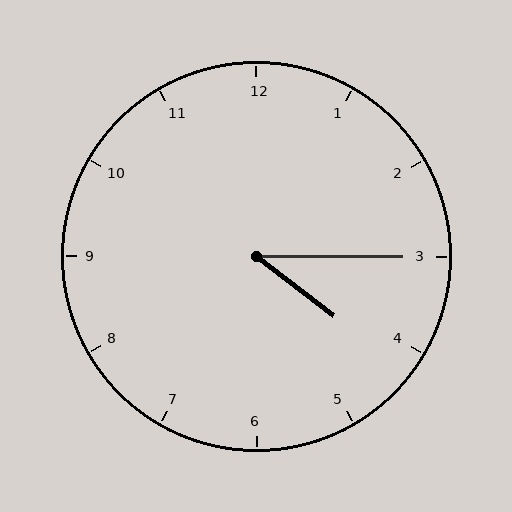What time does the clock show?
4:15.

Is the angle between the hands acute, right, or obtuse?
It is acute.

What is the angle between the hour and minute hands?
Approximately 38 degrees.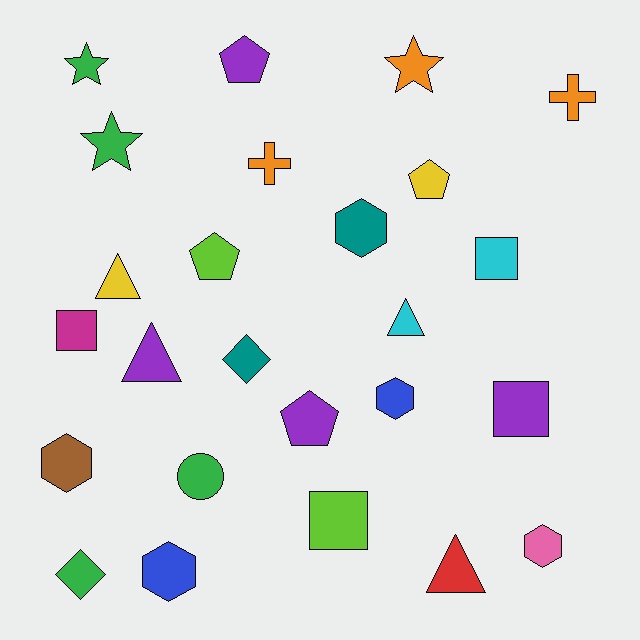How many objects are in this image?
There are 25 objects.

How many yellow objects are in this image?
There are 2 yellow objects.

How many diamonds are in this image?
There are 2 diamonds.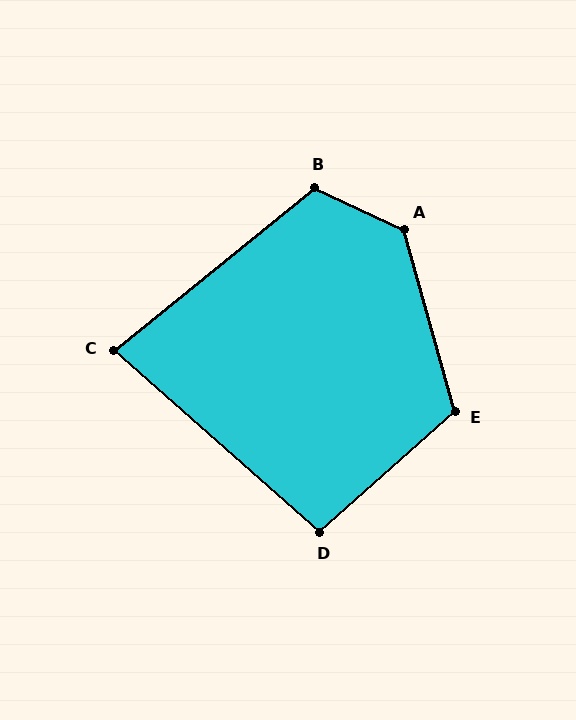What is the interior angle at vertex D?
Approximately 97 degrees (obtuse).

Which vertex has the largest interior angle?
A, at approximately 131 degrees.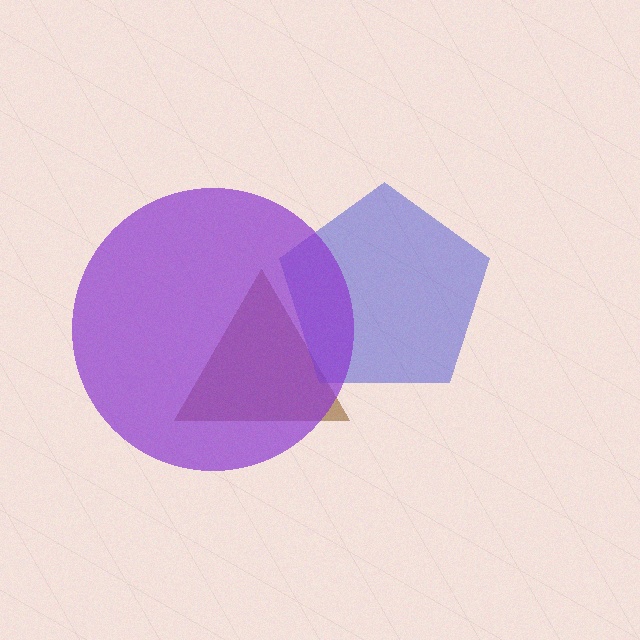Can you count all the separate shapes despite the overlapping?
Yes, there are 3 separate shapes.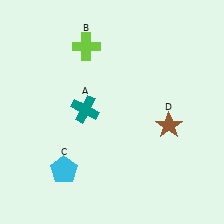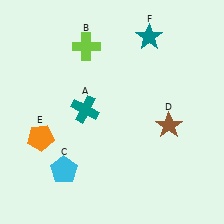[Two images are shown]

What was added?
An orange pentagon (E), a teal star (F) were added in Image 2.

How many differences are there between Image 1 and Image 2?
There are 2 differences between the two images.